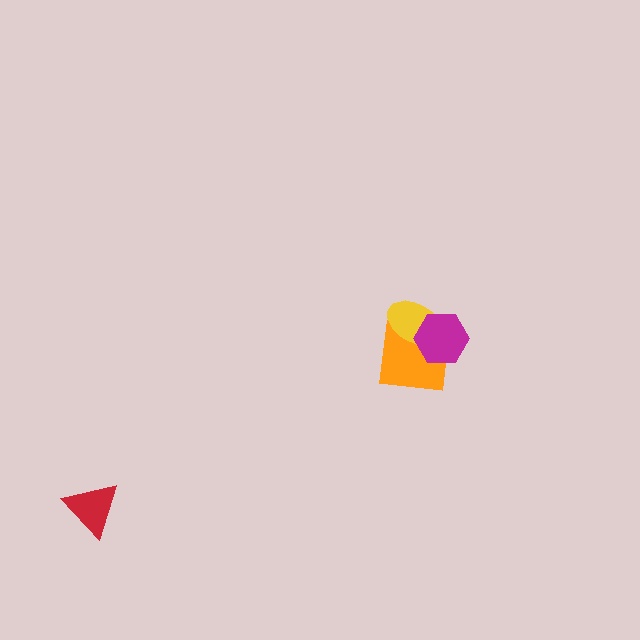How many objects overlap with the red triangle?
0 objects overlap with the red triangle.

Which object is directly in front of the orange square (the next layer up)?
The yellow ellipse is directly in front of the orange square.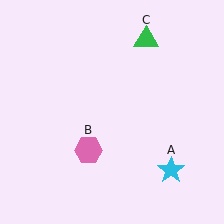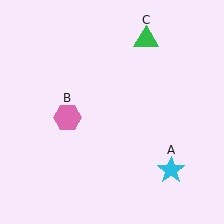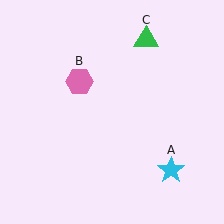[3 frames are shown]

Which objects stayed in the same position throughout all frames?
Cyan star (object A) and green triangle (object C) remained stationary.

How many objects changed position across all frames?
1 object changed position: pink hexagon (object B).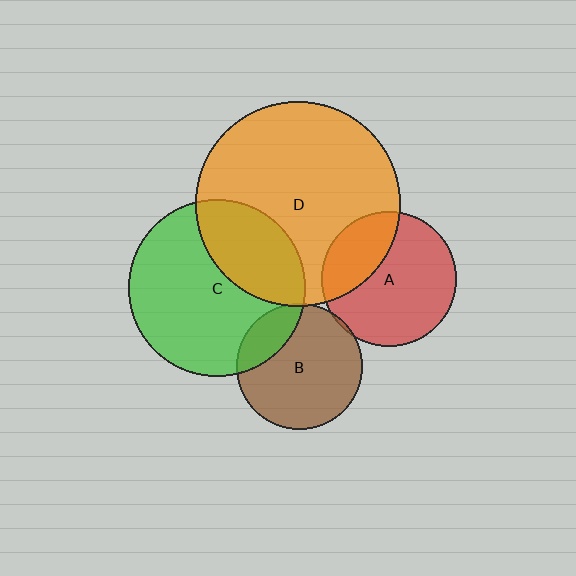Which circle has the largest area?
Circle D (orange).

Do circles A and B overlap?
Yes.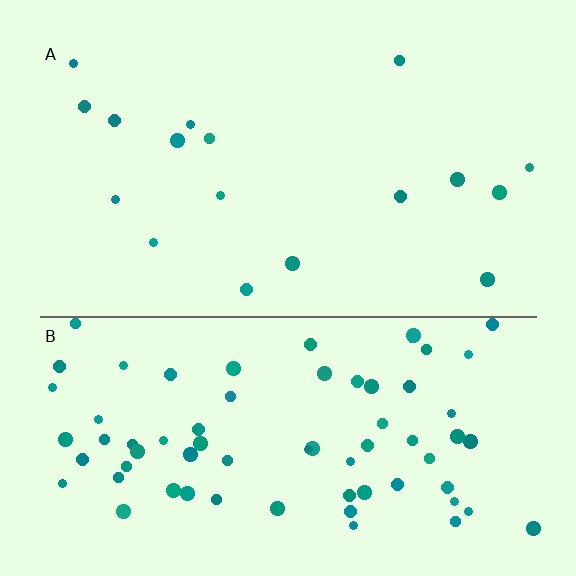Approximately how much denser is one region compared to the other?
Approximately 4.2× — region B over region A.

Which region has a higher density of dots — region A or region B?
B (the bottom).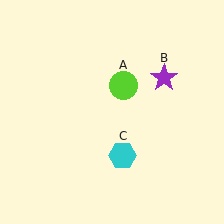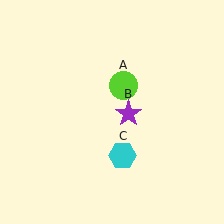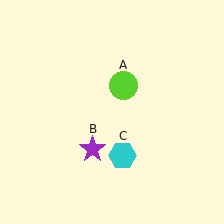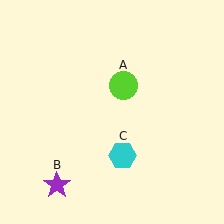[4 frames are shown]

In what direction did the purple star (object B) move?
The purple star (object B) moved down and to the left.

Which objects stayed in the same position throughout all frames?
Lime circle (object A) and cyan hexagon (object C) remained stationary.